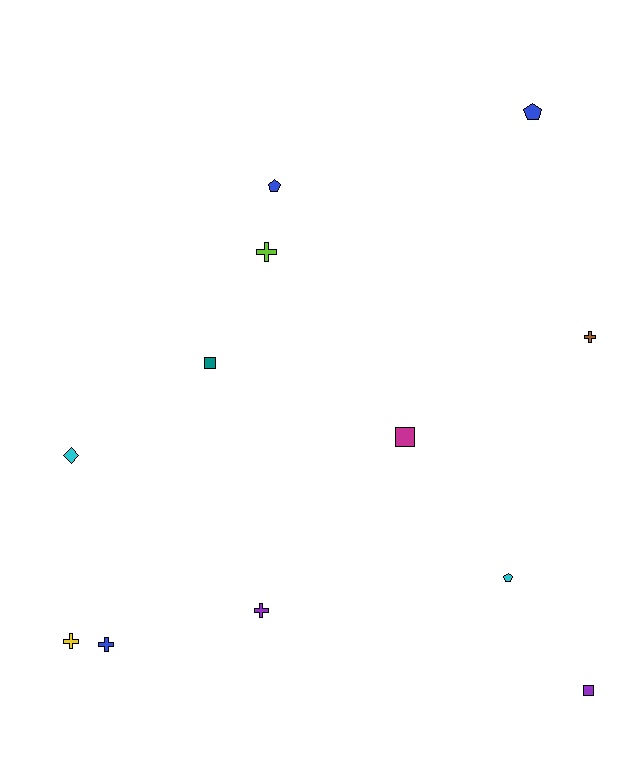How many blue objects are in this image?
There are 3 blue objects.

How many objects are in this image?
There are 12 objects.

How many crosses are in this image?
There are 5 crosses.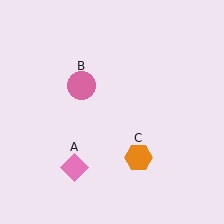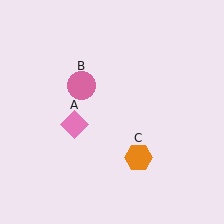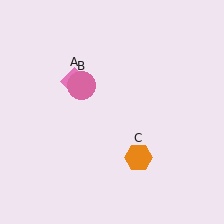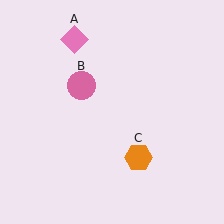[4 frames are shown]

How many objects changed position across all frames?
1 object changed position: pink diamond (object A).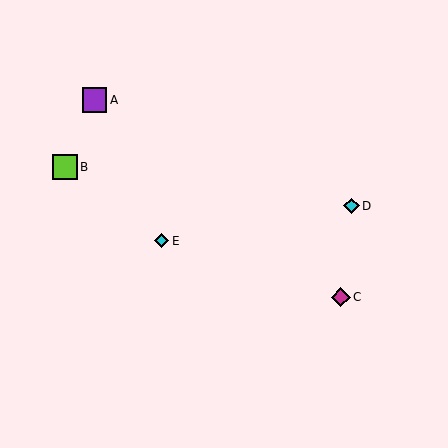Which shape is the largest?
The purple square (labeled A) is the largest.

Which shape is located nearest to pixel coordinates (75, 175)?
The lime square (labeled B) at (65, 167) is nearest to that location.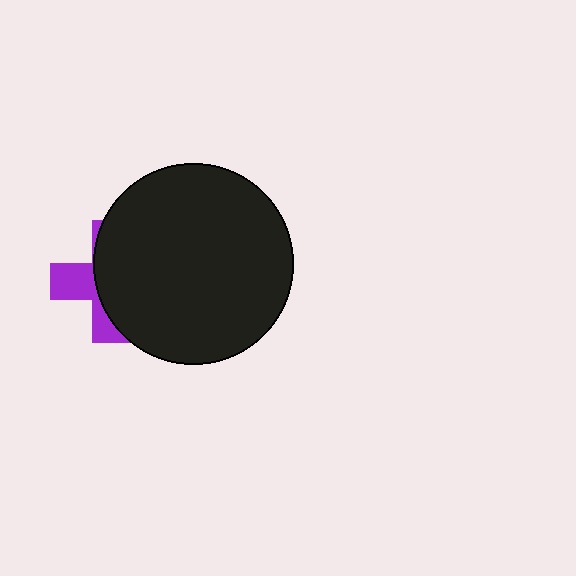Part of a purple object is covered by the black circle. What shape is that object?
It is a cross.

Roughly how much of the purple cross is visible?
A small part of it is visible (roughly 36%).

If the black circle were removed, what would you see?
You would see the complete purple cross.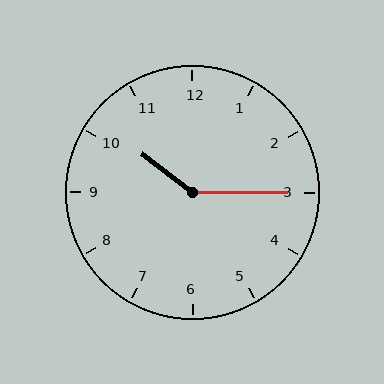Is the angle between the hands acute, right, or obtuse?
It is obtuse.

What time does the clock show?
10:15.